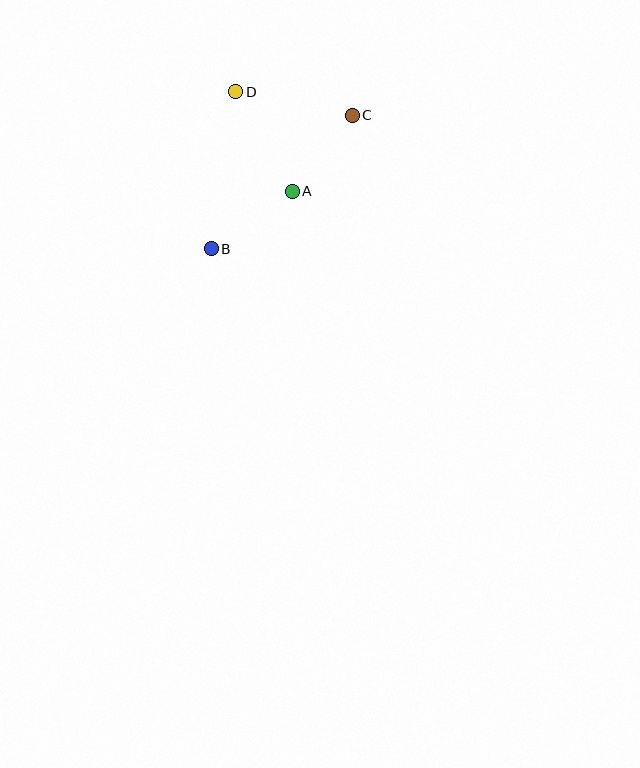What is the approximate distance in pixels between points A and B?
The distance between A and B is approximately 99 pixels.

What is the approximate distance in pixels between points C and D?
The distance between C and D is approximately 119 pixels.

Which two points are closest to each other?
Points A and C are closest to each other.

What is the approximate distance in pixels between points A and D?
The distance between A and D is approximately 114 pixels.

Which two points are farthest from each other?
Points B and C are farthest from each other.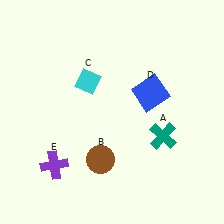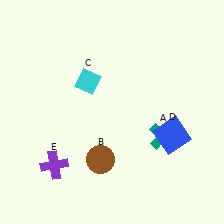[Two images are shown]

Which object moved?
The blue square (D) moved down.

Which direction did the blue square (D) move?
The blue square (D) moved down.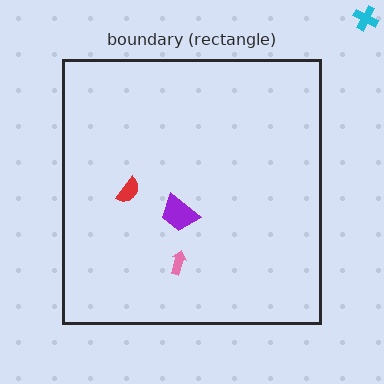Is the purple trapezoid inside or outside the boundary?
Inside.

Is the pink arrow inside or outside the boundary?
Inside.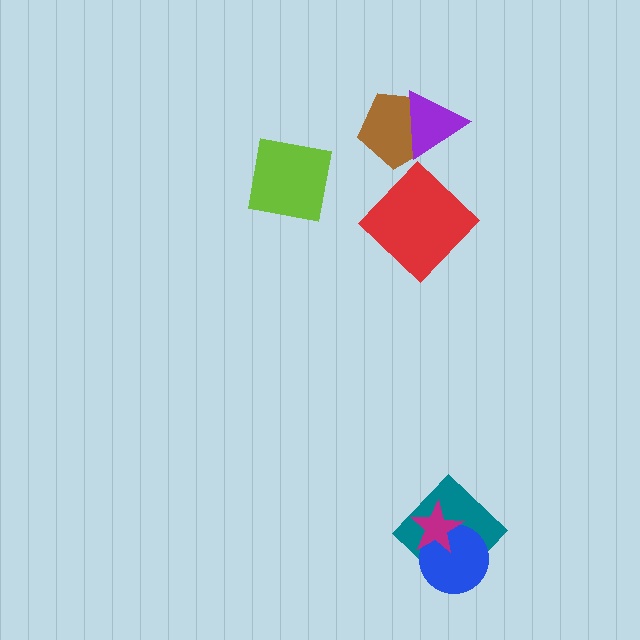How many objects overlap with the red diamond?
0 objects overlap with the red diamond.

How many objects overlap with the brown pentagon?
1 object overlaps with the brown pentagon.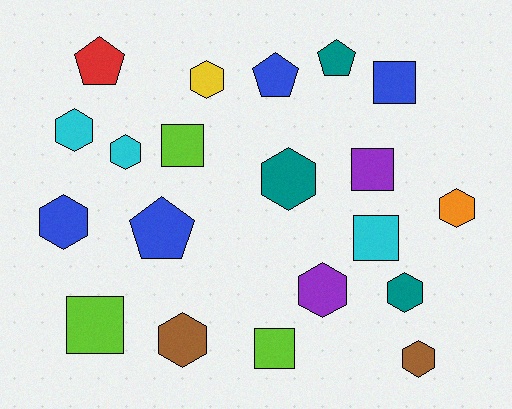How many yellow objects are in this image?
There is 1 yellow object.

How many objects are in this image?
There are 20 objects.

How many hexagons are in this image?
There are 10 hexagons.